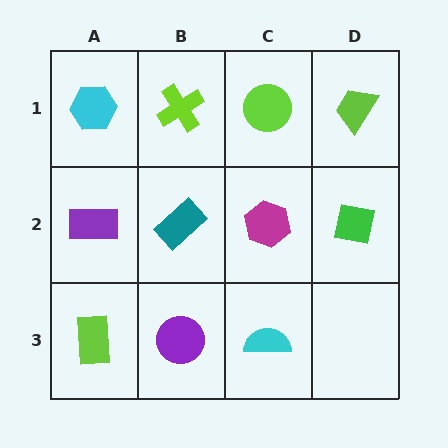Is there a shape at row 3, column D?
No, that cell is empty.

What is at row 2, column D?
A green square.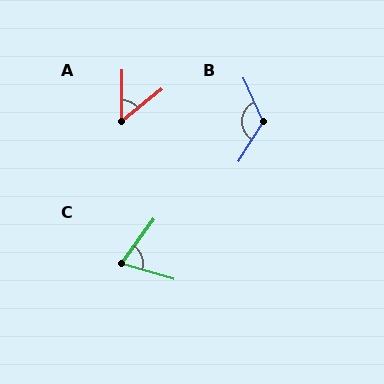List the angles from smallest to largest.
A (50°), C (70°), B (124°).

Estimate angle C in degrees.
Approximately 70 degrees.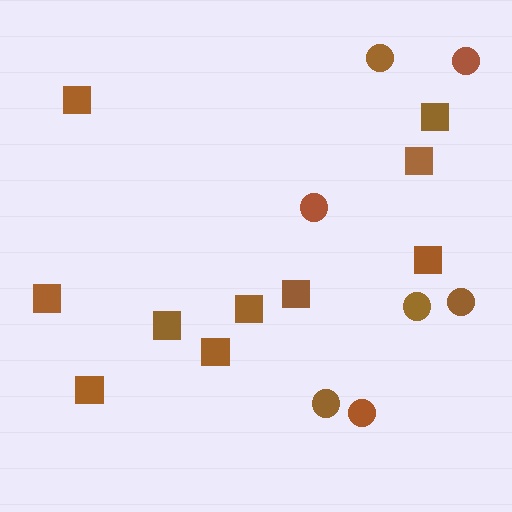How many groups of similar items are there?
There are 2 groups: one group of squares (10) and one group of circles (7).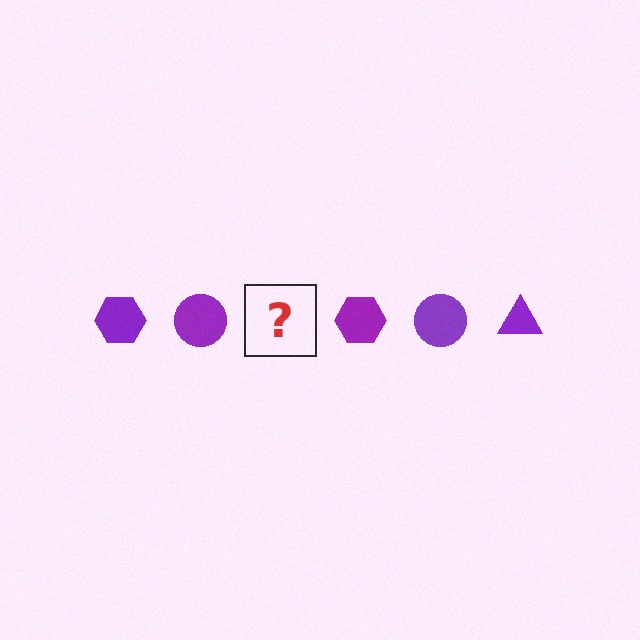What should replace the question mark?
The question mark should be replaced with a purple triangle.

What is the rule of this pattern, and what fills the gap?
The rule is that the pattern cycles through hexagon, circle, triangle shapes in purple. The gap should be filled with a purple triangle.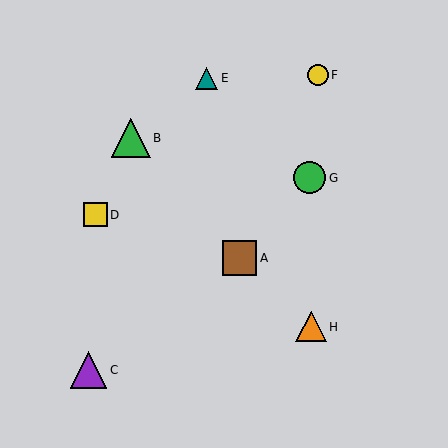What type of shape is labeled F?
Shape F is a yellow circle.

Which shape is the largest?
The green triangle (labeled B) is the largest.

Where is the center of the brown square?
The center of the brown square is at (239, 258).